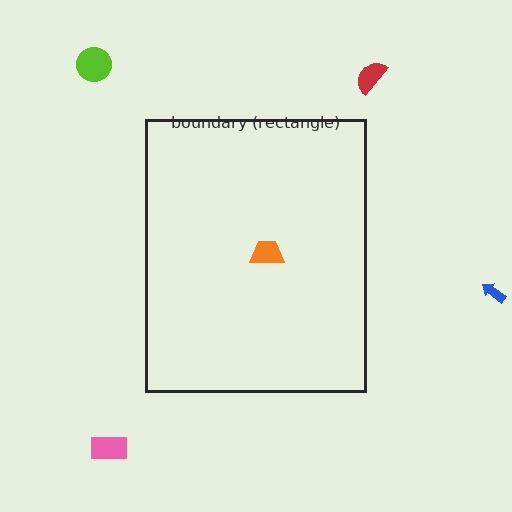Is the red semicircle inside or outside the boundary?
Outside.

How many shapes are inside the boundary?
1 inside, 4 outside.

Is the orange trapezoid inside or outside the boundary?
Inside.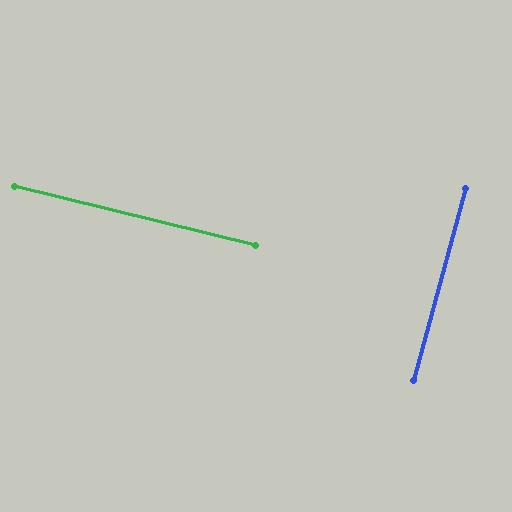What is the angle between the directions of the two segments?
Approximately 88 degrees.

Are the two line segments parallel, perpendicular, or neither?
Perpendicular — they meet at approximately 88°.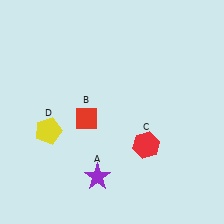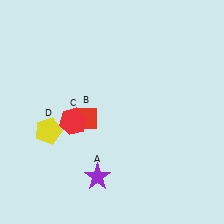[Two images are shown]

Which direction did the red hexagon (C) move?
The red hexagon (C) moved left.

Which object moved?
The red hexagon (C) moved left.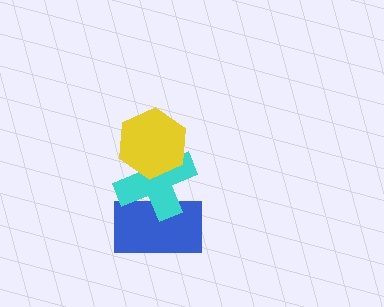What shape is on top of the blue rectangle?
The cyan cross is on top of the blue rectangle.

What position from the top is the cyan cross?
The cyan cross is 2nd from the top.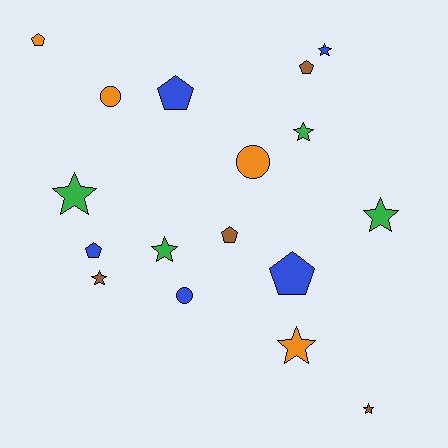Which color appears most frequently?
Blue, with 5 objects.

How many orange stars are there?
There is 1 orange star.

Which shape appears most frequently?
Star, with 8 objects.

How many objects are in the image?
There are 17 objects.